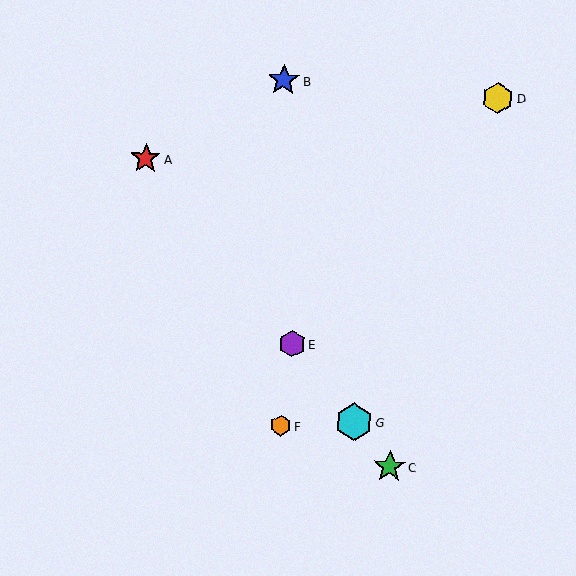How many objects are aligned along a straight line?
4 objects (A, C, E, G) are aligned along a straight line.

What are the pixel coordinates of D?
Object D is at (498, 98).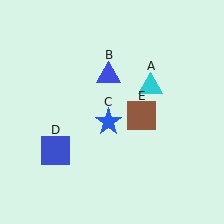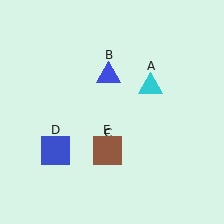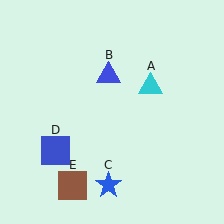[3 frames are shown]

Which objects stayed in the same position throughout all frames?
Cyan triangle (object A) and blue triangle (object B) and blue square (object D) remained stationary.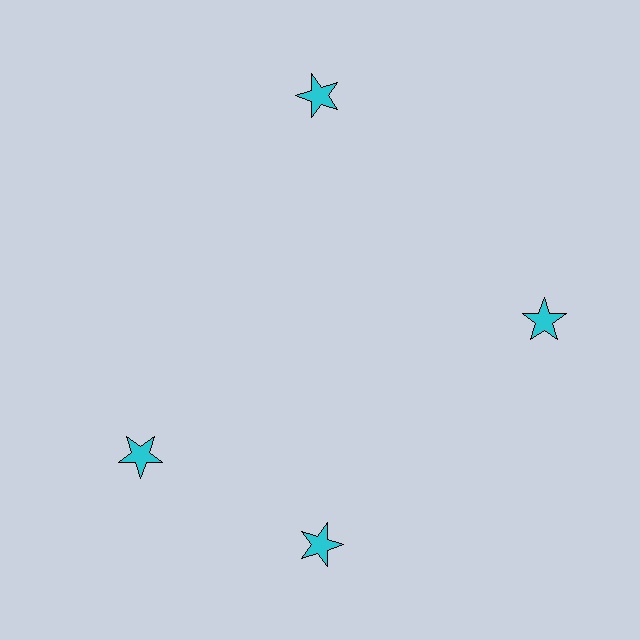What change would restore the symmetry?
The symmetry would be restored by rotating it back into even spacing with its neighbors so that all 4 stars sit at equal angles and equal distance from the center.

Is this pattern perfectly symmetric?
No. The 4 cyan stars are arranged in a ring, but one element near the 9 o'clock position is rotated out of alignment along the ring, breaking the 4-fold rotational symmetry.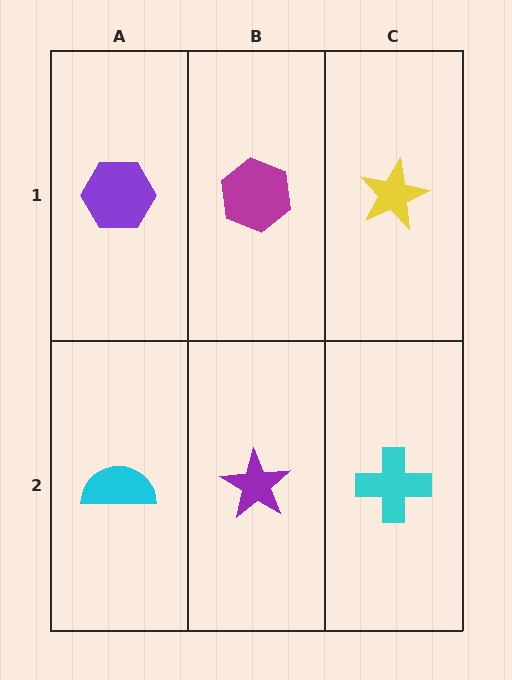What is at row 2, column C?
A cyan cross.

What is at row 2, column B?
A purple star.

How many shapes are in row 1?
3 shapes.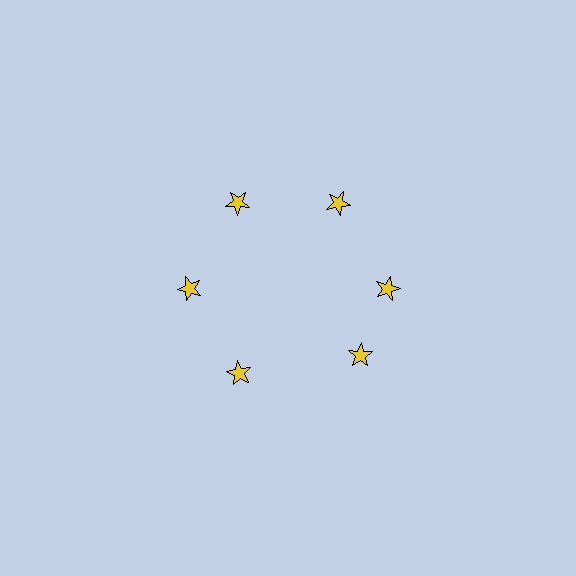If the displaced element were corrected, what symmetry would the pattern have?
It would have 6-fold rotational symmetry — the pattern would map onto itself every 60 degrees.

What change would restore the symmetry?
The symmetry would be restored by rotating it back into even spacing with its neighbors so that all 6 stars sit at equal angles and equal distance from the center.